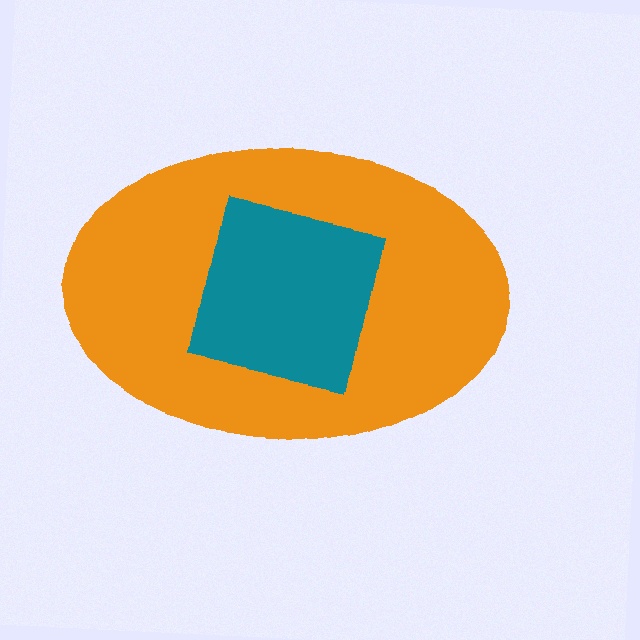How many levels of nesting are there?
2.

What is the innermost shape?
The teal square.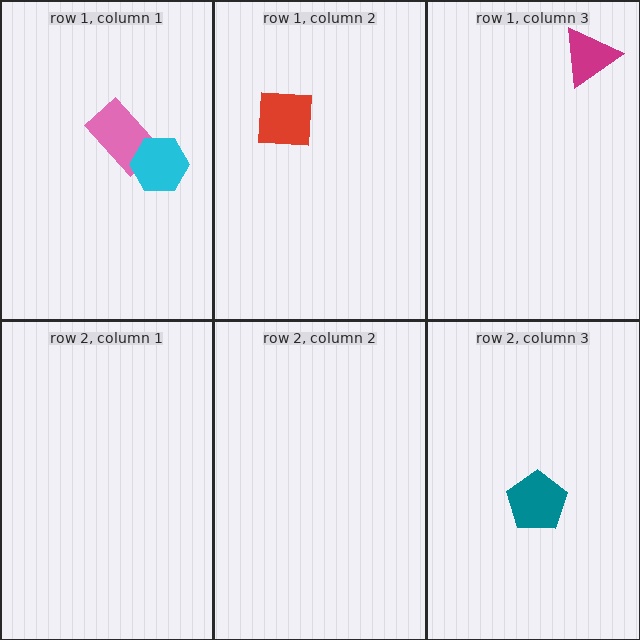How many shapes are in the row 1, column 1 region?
2.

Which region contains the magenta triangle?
The row 1, column 3 region.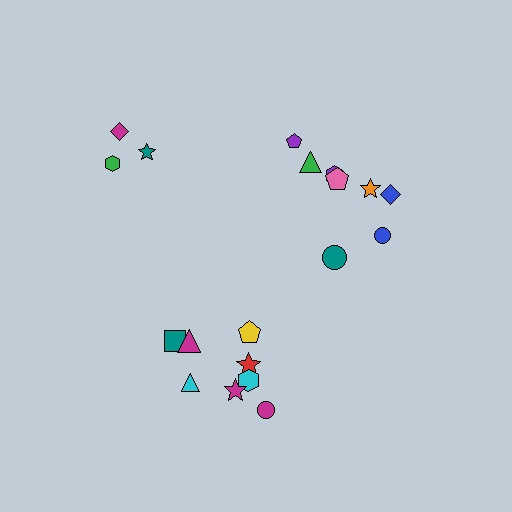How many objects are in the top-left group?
There are 3 objects.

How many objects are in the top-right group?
There are 8 objects.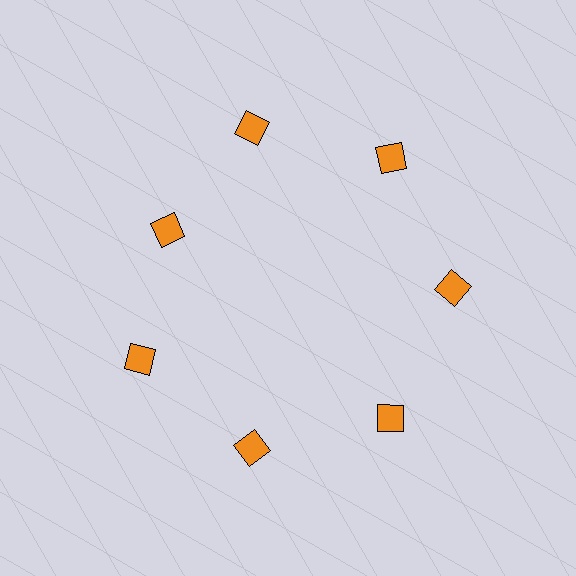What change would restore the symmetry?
The symmetry would be restored by moving it outward, back onto the ring so that all 7 squares sit at equal angles and equal distance from the center.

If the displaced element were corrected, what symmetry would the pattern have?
It would have 7-fold rotational symmetry — the pattern would map onto itself every 51 degrees.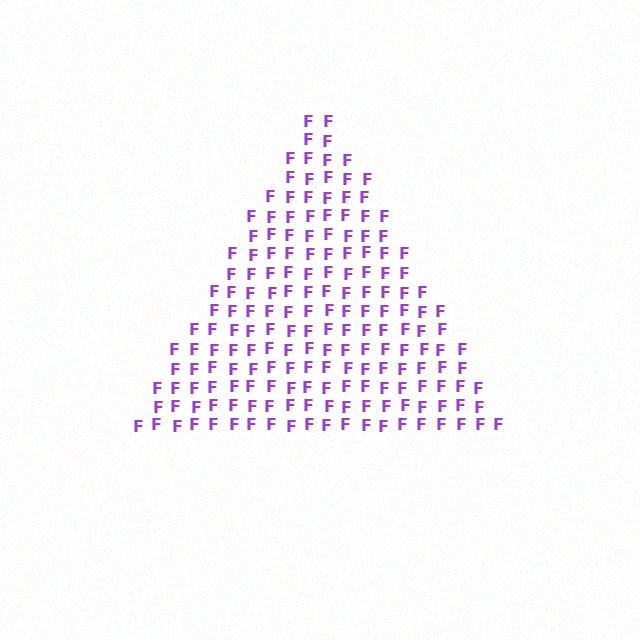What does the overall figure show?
The overall figure shows a triangle.